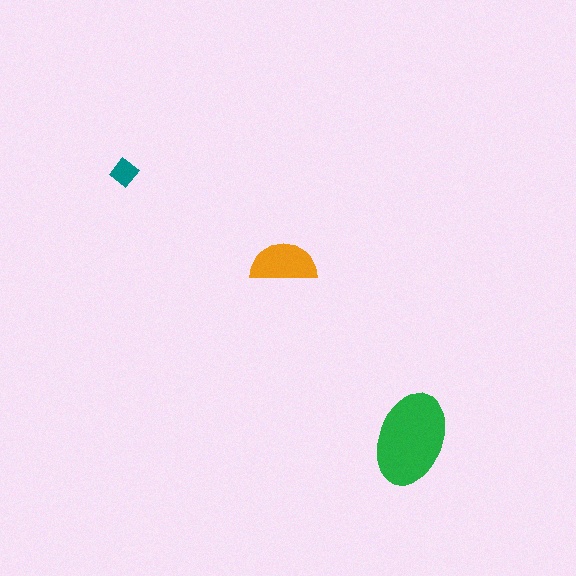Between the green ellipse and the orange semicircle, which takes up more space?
The green ellipse.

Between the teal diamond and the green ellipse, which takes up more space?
The green ellipse.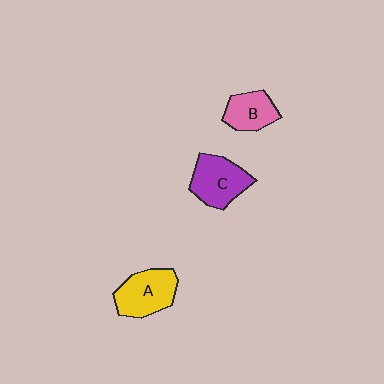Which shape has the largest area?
Shape A (yellow).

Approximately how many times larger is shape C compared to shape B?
Approximately 1.4 times.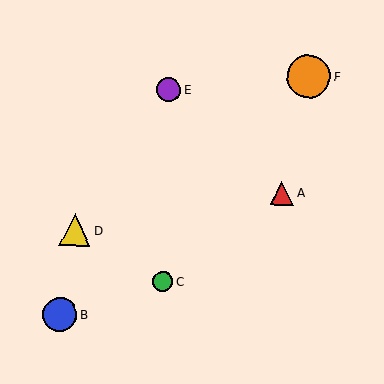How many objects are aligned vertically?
2 objects (C, E) are aligned vertically.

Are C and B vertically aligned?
No, C is at x≈163 and B is at x≈60.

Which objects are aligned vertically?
Objects C, E are aligned vertically.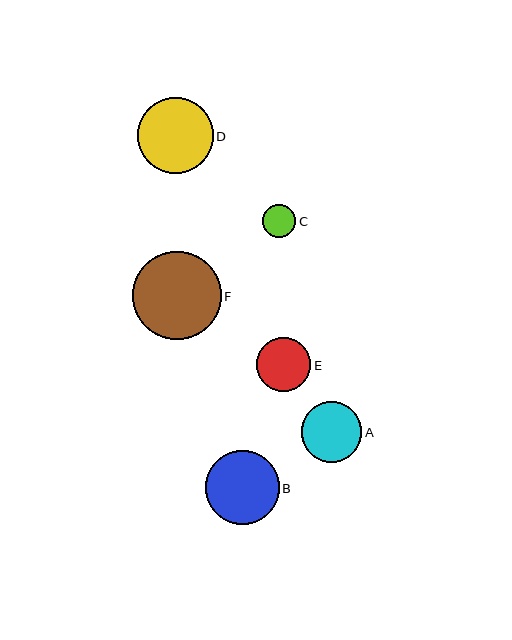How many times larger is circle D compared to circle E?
Circle D is approximately 1.4 times the size of circle E.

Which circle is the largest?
Circle F is the largest with a size of approximately 88 pixels.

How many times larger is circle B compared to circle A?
Circle B is approximately 1.2 times the size of circle A.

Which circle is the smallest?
Circle C is the smallest with a size of approximately 33 pixels.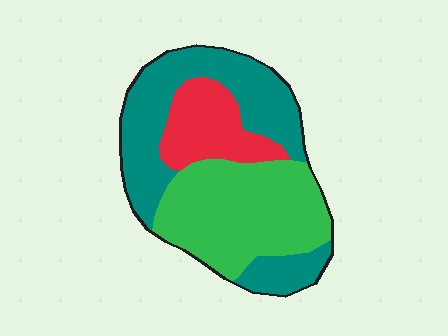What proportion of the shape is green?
Green takes up about two fifths (2/5) of the shape.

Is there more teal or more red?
Teal.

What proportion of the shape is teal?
Teal covers around 40% of the shape.